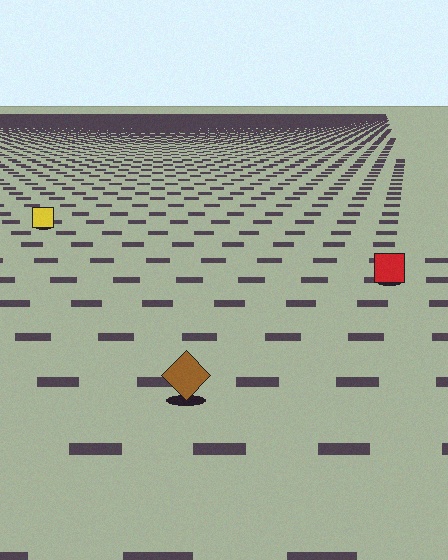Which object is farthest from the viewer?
The yellow square is farthest from the viewer. It appears smaller and the ground texture around it is denser.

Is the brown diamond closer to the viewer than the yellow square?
Yes. The brown diamond is closer — you can tell from the texture gradient: the ground texture is coarser near it.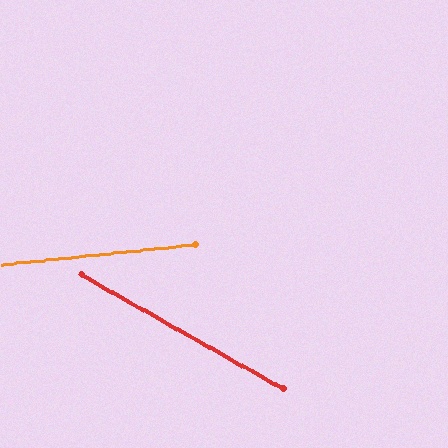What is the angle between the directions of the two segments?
Approximately 35 degrees.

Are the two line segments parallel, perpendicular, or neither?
Neither parallel nor perpendicular — they differ by about 35°.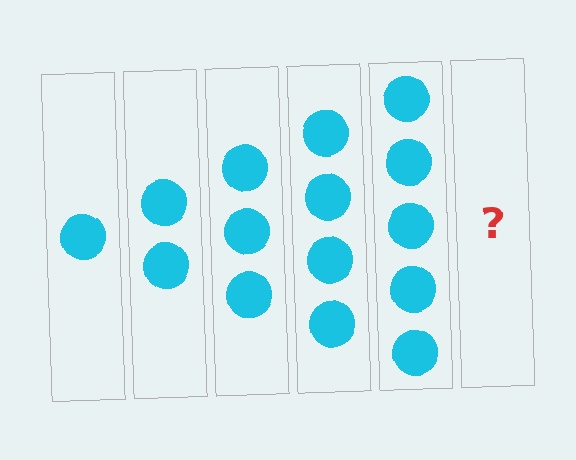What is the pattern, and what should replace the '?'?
The pattern is that each step adds one more circle. The '?' should be 6 circles.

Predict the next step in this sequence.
The next step is 6 circles.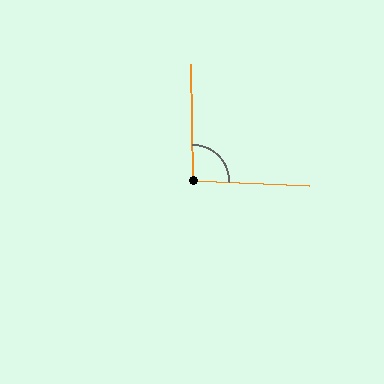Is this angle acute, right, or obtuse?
It is approximately a right angle.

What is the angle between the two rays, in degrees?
Approximately 93 degrees.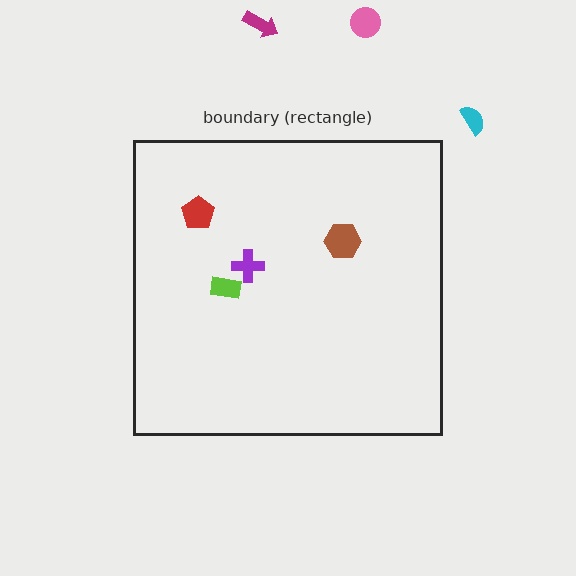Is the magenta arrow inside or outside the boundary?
Outside.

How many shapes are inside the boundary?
4 inside, 3 outside.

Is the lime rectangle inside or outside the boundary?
Inside.